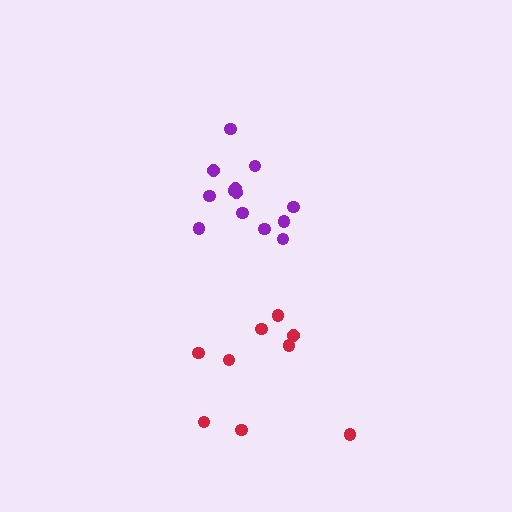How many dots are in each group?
Group 1: 9 dots, Group 2: 13 dots (22 total).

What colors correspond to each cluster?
The clusters are colored: red, purple.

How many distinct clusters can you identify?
There are 2 distinct clusters.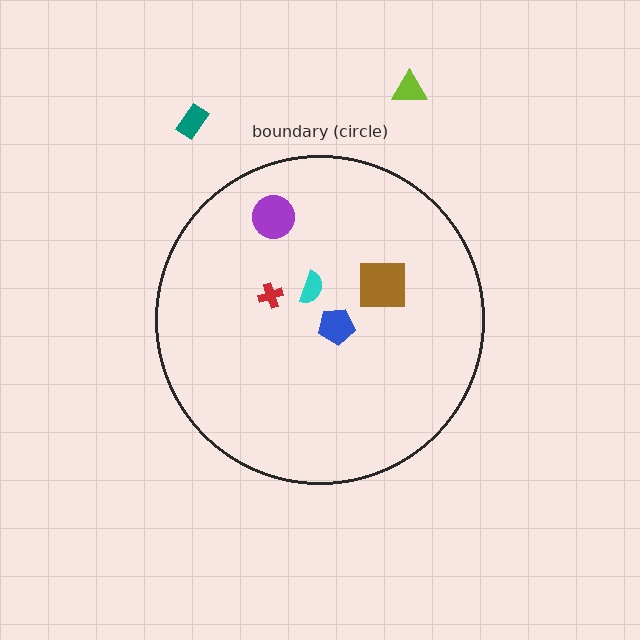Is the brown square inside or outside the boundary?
Inside.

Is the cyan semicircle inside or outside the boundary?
Inside.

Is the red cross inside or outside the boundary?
Inside.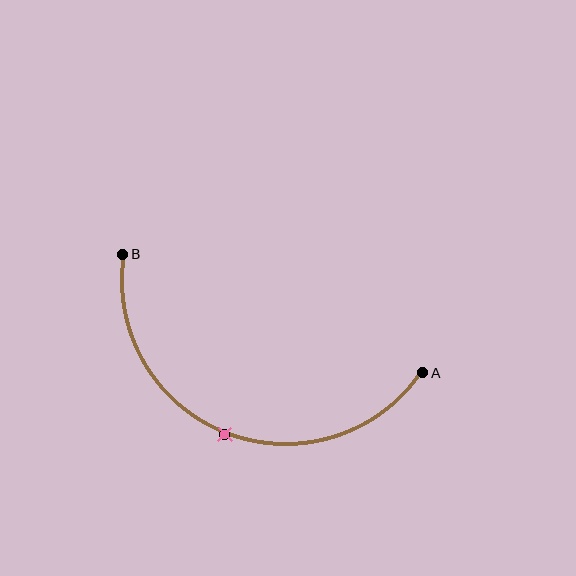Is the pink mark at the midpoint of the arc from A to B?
Yes. The pink mark lies on the arc at equal arc-length from both A and B — it is the arc midpoint.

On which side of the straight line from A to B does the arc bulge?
The arc bulges below the straight line connecting A and B.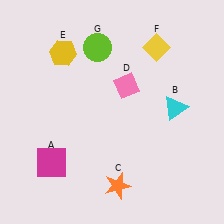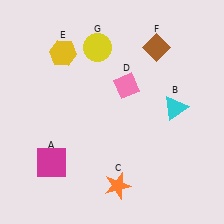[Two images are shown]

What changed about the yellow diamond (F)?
In Image 1, F is yellow. In Image 2, it changed to brown.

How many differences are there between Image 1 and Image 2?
There are 2 differences between the two images.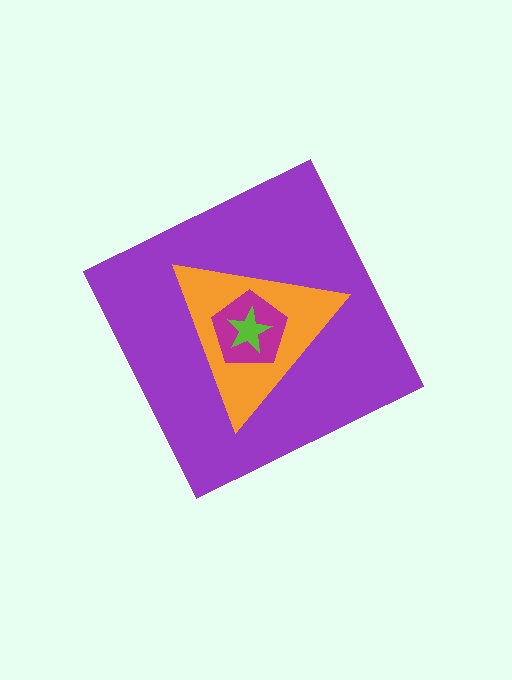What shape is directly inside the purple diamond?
The orange triangle.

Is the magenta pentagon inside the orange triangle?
Yes.